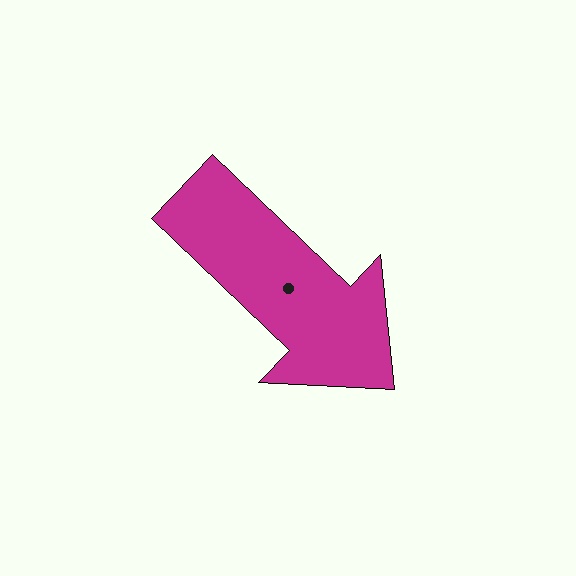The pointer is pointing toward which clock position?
Roughly 4 o'clock.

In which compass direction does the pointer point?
Southeast.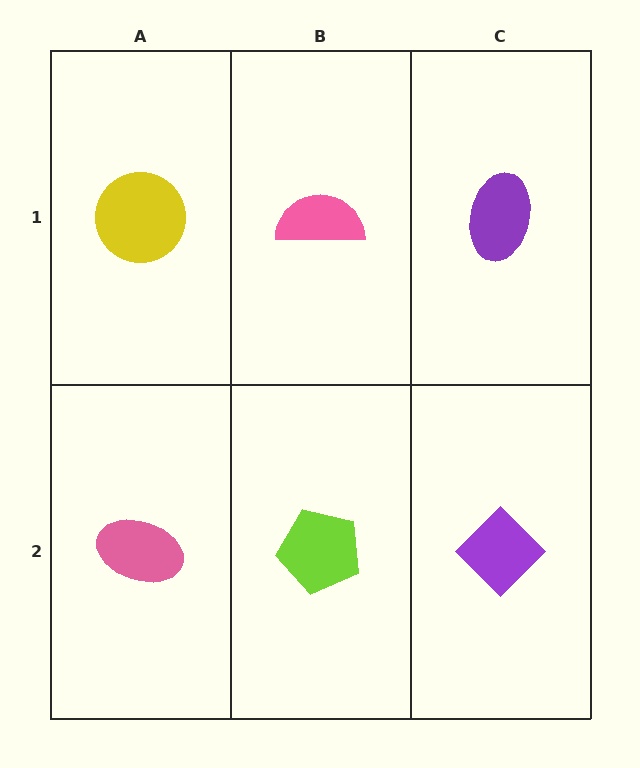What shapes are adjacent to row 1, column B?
A lime pentagon (row 2, column B), a yellow circle (row 1, column A), a purple ellipse (row 1, column C).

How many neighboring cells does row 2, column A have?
2.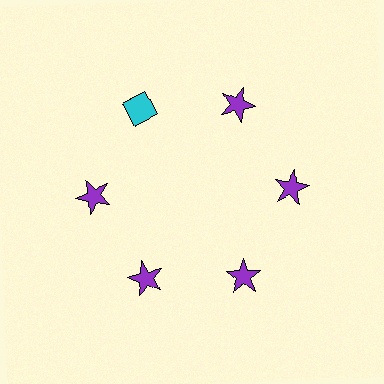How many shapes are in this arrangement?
There are 6 shapes arranged in a ring pattern.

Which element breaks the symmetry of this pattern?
The cyan diamond at roughly the 11 o'clock position breaks the symmetry. All other shapes are purple stars.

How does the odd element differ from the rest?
It differs in both color (cyan instead of purple) and shape (diamond instead of star).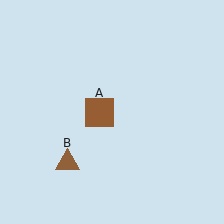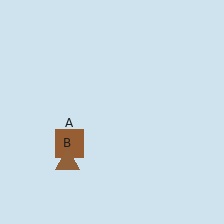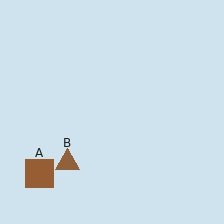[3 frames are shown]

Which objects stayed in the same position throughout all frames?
Brown triangle (object B) remained stationary.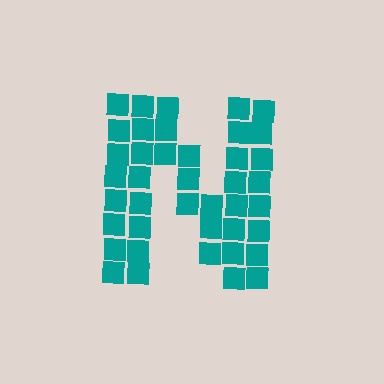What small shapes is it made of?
It is made of small squares.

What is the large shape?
The large shape is the letter N.